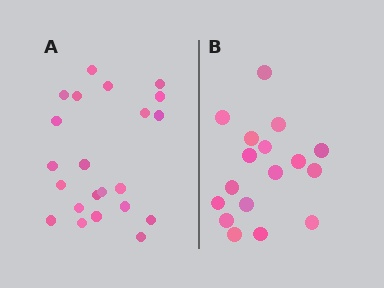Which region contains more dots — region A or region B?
Region A (the left region) has more dots.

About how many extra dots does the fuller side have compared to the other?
Region A has about 5 more dots than region B.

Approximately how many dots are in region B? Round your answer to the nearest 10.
About 20 dots. (The exact count is 17, which rounds to 20.)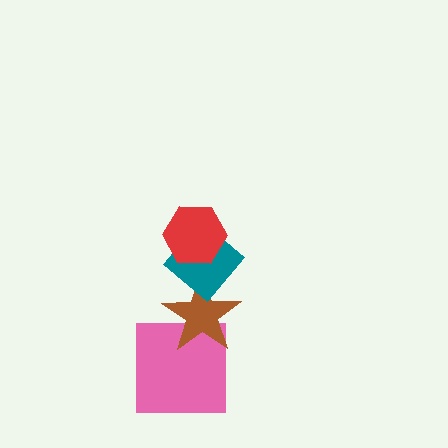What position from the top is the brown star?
The brown star is 3rd from the top.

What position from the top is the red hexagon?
The red hexagon is 1st from the top.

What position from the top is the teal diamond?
The teal diamond is 2nd from the top.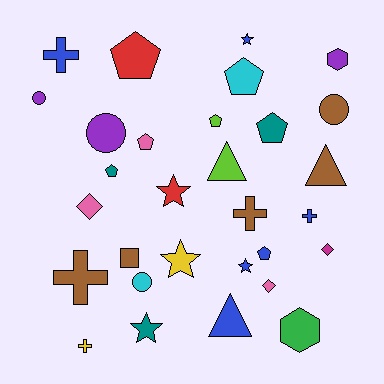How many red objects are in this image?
There are 2 red objects.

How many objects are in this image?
There are 30 objects.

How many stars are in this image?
There are 5 stars.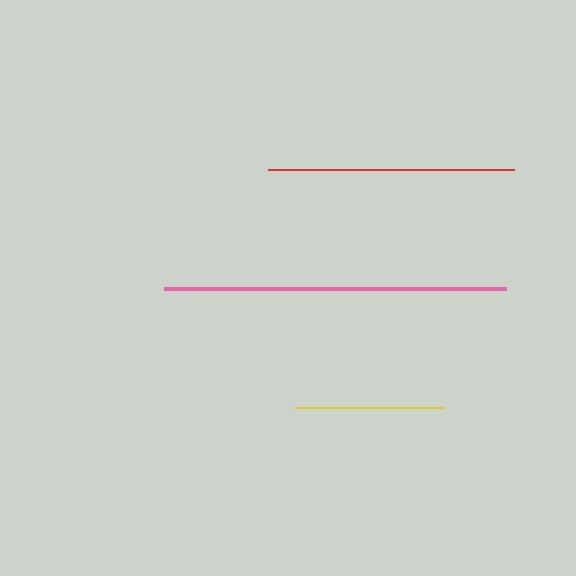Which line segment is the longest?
The pink line is the longest at approximately 342 pixels.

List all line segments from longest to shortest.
From longest to shortest: pink, red, yellow.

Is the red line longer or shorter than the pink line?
The pink line is longer than the red line.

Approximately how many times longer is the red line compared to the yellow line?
The red line is approximately 1.7 times the length of the yellow line.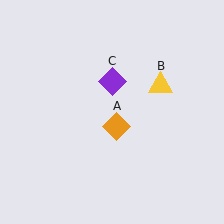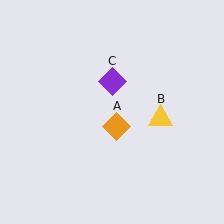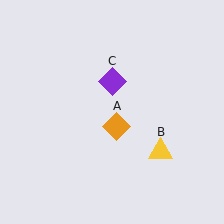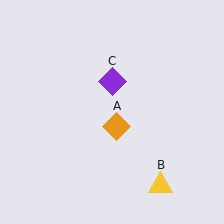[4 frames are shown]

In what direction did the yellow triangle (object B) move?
The yellow triangle (object B) moved down.